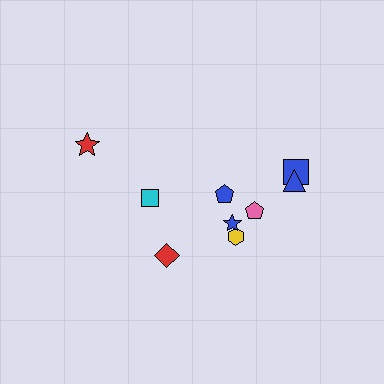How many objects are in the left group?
There are 3 objects.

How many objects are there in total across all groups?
There are 9 objects.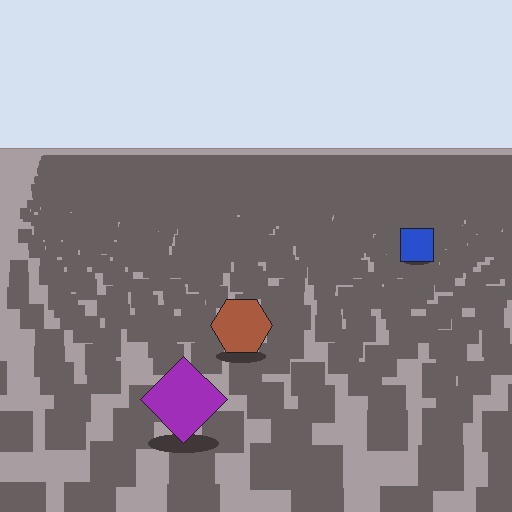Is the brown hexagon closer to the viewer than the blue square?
Yes. The brown hexagon is closer — you can tell from the texture gradient: the ground texture is coarser near it.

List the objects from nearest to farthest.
From nearest to farthest: the purple diamond, the brown hexagon, the blue square.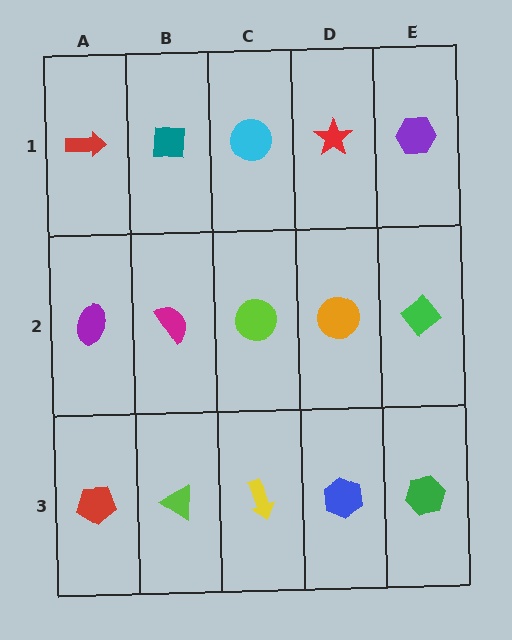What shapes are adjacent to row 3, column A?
A purple ellipse (row 2, column A), a lime triangle (row 3, column B).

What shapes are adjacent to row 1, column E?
A green diamond (row 2, column E), a red star (row 1, column D).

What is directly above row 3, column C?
A lime circle.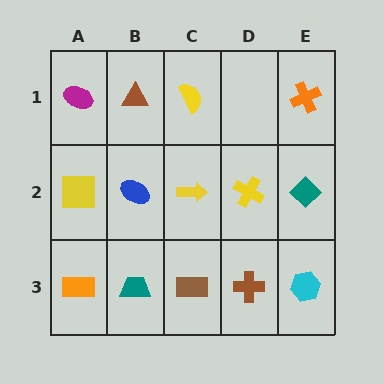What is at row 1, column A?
A magenta ellipse.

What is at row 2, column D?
A yellow cross.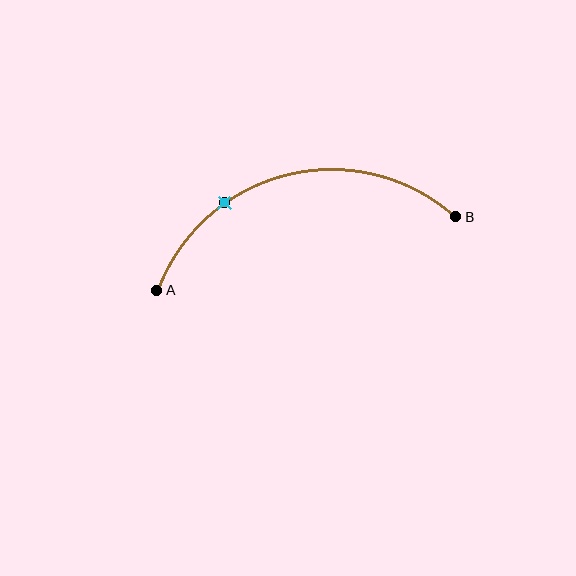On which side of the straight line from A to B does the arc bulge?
The arc bulges above the straight line connecting A and B.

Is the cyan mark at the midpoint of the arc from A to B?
No. The cyan mark lies on the arc but is closer to endpoint A. The arc midpoint would be at the point on the curve equidistant along the arc from both A and B.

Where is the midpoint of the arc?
The arc midpoint is the point on the curve farthest from the straight line joining A and B. It sits above that line.